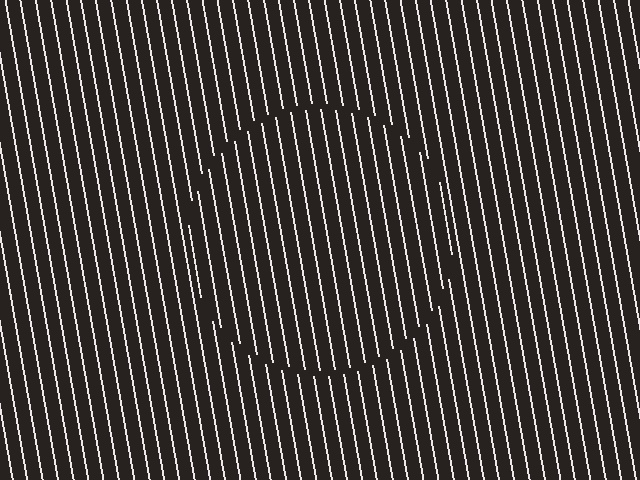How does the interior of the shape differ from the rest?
The interior of the shape contains the same grating, shifted by half a period — the contour is defined by the phase discontinuity where line-ends from the inner and outer gratings abut.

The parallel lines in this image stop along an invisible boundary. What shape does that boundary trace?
An illusory circle. The interior of the shape contains the same grating, shifted by half a period — the contour is defined by the phase discontinuity where line-ends from the inner and outer gratings abut.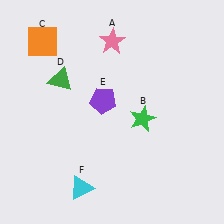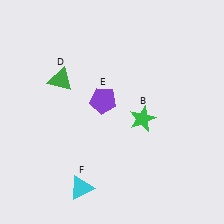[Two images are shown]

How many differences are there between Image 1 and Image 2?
There are 2 differences between the two images.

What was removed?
The pink star (A), the orange square (C) were removed in Image 2.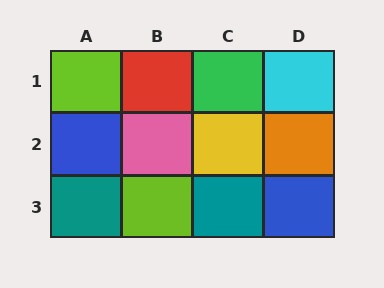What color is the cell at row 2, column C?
Yellow.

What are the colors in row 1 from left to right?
Lime, red, green, cyan.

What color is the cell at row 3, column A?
Teal.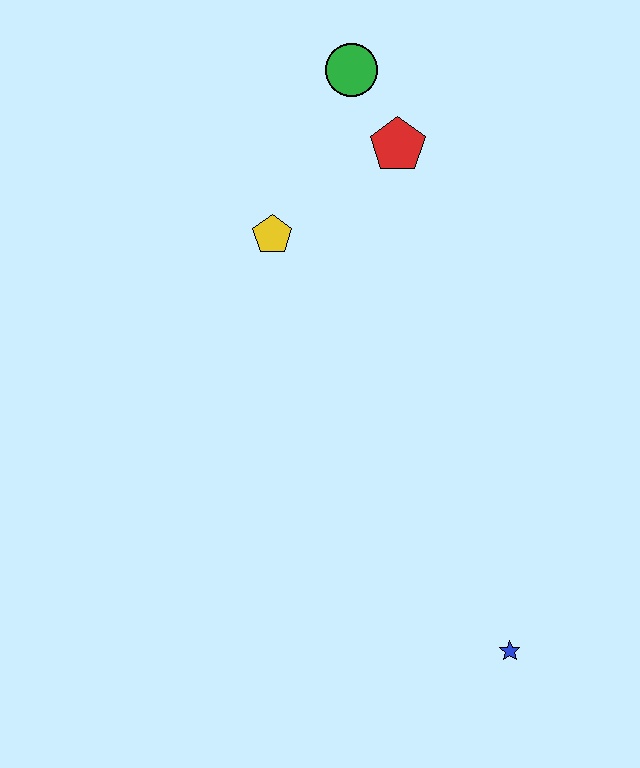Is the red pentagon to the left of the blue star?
Yes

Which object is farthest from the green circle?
The blue star is farthest from the green circle.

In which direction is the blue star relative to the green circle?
The blue star is below the green circle.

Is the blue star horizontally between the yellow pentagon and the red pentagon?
No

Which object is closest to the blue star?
The yellow pentagon is closest to the blue star.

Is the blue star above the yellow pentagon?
No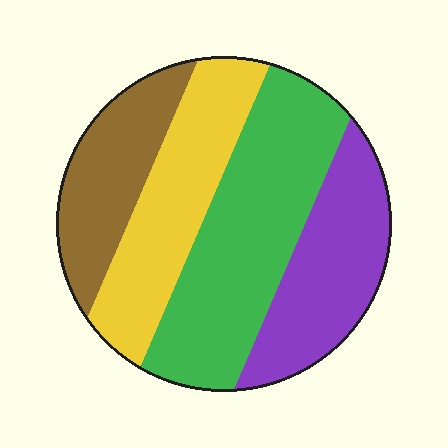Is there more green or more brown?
Green.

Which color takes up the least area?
Brown, at roughly 20%.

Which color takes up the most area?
Green, at roughly 35%.